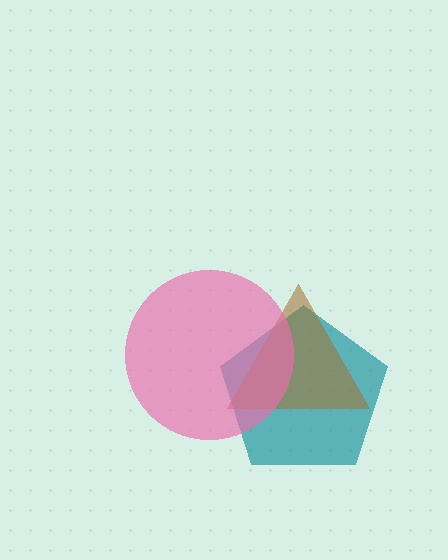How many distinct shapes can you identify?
There are 3 distinct shapes: a teal pentagon, a brown triangle, a pink circle.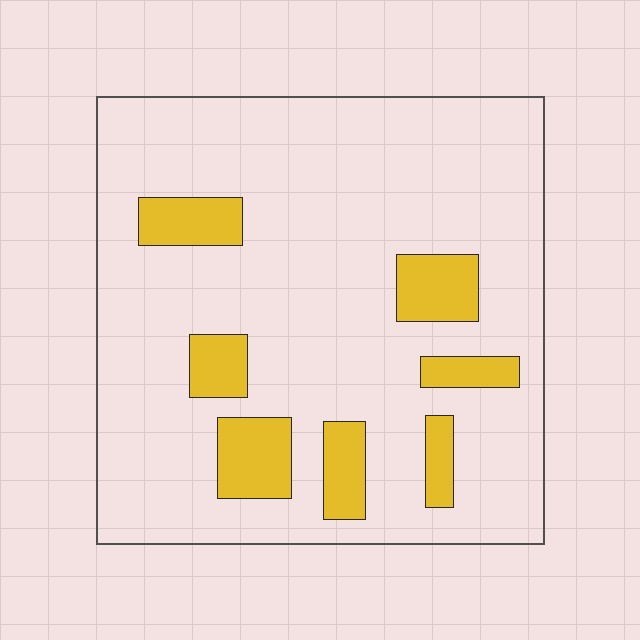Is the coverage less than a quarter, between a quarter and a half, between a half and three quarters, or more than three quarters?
Less than a quarter.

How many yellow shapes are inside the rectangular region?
7.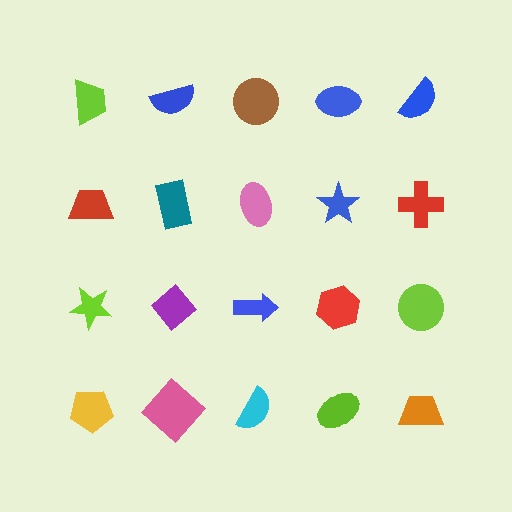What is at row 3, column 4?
A red hexagon.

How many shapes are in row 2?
5 shapes.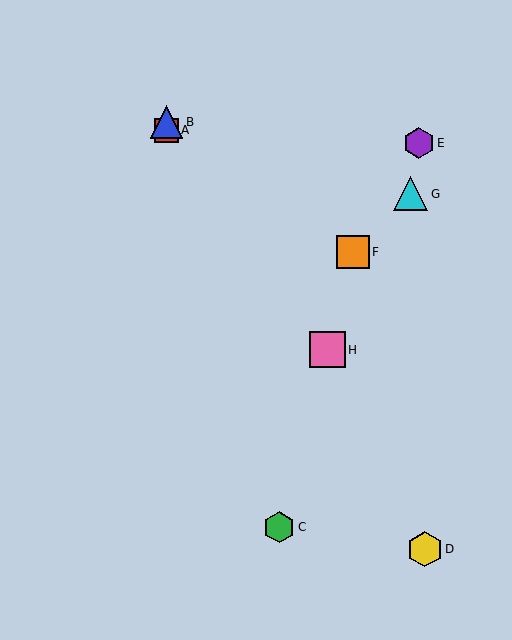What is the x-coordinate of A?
Object A is at x≈166.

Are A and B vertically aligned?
Yes, both are at x≈166.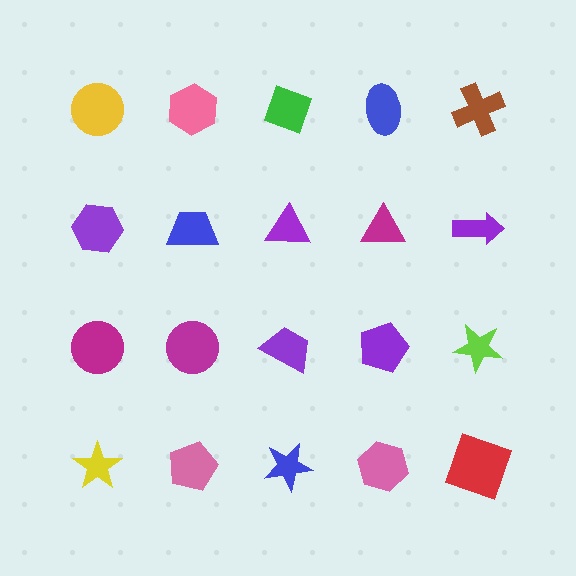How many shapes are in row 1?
5 shapes.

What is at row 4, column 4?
A pink hexagon.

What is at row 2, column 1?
A purple hexagon.